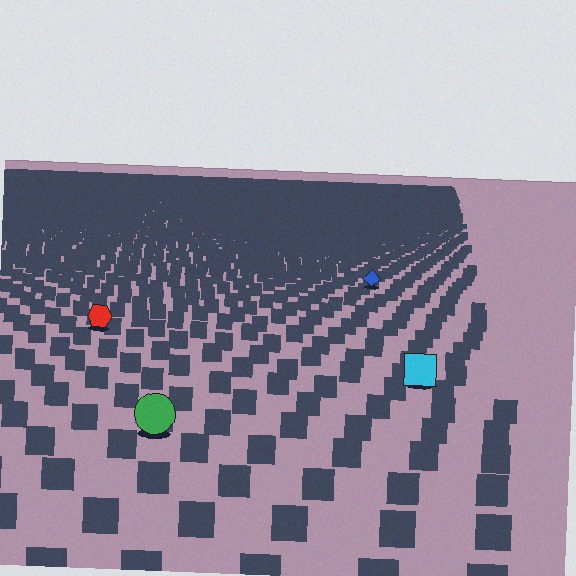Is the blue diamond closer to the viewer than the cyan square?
No. The cyan square is closer — you can tell from the texture gradient: the ground texture is coarser near it.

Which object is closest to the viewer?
The green circle is closest. The texture marks near it are larger and more spread out.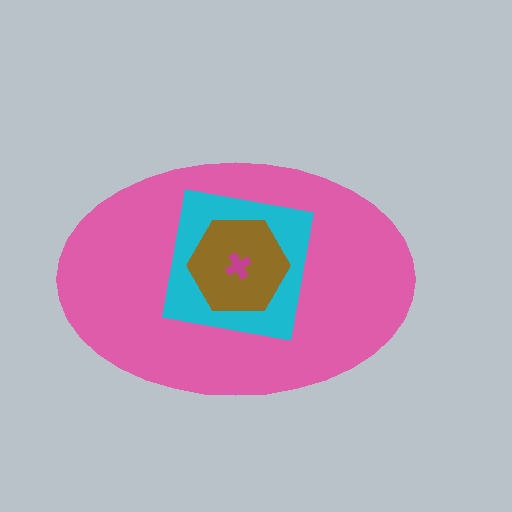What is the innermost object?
The magenta cross.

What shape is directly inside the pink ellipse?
The cyan square.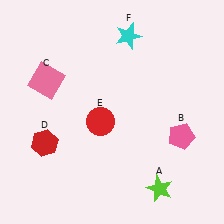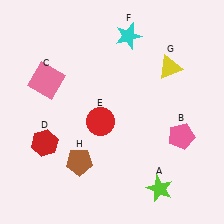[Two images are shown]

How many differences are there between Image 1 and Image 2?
There are 2 differences between the two images.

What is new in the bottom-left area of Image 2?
A brown pentagon (H) was added in the bottom-left area of Image 2.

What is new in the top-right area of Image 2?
A yellow triangle (G) was added in the top-right area of Image 2.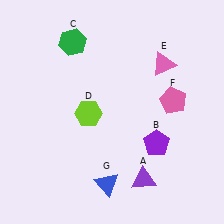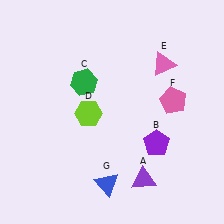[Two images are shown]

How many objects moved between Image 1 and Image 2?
1 object moved between the two images.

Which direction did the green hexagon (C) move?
The green hexagon (C) moved down.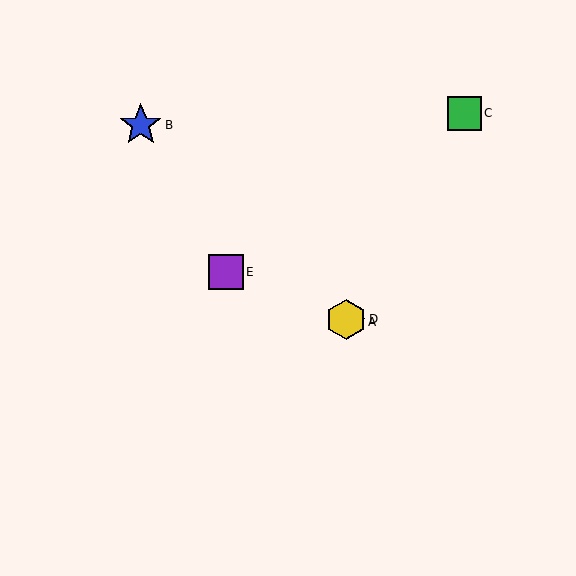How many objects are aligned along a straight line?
3 objects (A, D, E) are aligned along a straight line.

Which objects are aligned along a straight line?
Objects A, D, E are aligned along a straight line.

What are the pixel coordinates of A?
Object A is at (354, 322).